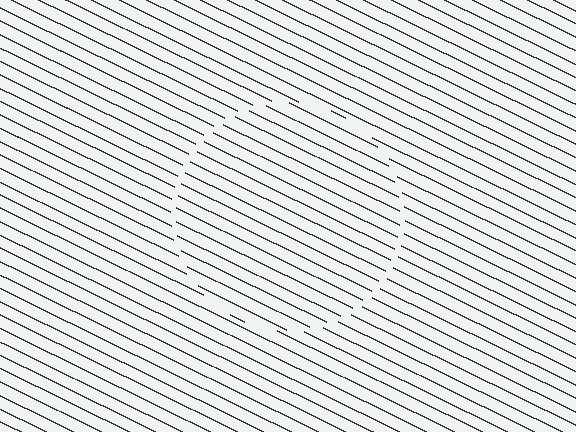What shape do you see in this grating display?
An illusory circle. The interior of the shape contains the same grating, shifted by half a period — the contour is defined by the phase discontinuity where line-ends from the inner and outer gratings abut.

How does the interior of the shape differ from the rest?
The interior of the shape contains the same grating, shifted by half a period — the contour is defined by the phase discontinuity where line-ends from the inner and outer gratings abut.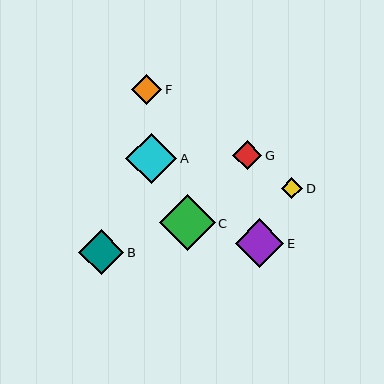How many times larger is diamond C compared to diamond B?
Diamond C is approximately 1.2 times the size of diamond B.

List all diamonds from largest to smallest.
From largest to smallest: C, A, E, B, F, G, D.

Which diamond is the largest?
Diamond C is the largest with a size of approximately 56 pixels.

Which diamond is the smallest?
Diamond D is the smallest with a size of approximately 21 pixels.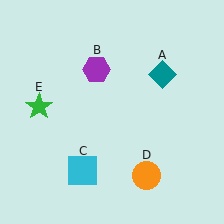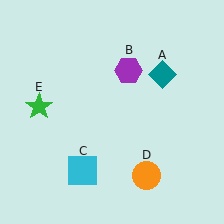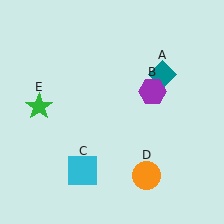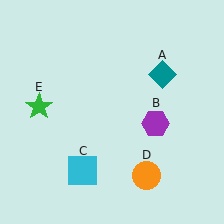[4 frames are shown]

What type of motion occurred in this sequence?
The purple hexagon (object B) rotated clockwise around the center of the scene.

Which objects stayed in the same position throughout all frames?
Teal diamond (object A) and cyan square (object C) and orange circle (object D) and green star (object E) remained stationary.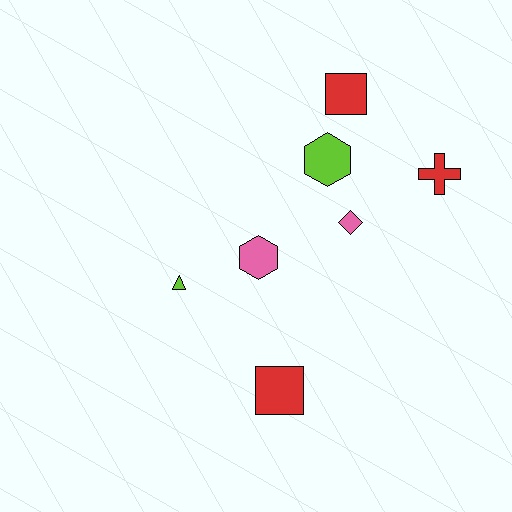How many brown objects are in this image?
There are no brown objects.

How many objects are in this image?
There are 7 objects.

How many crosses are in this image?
There is 1 cross.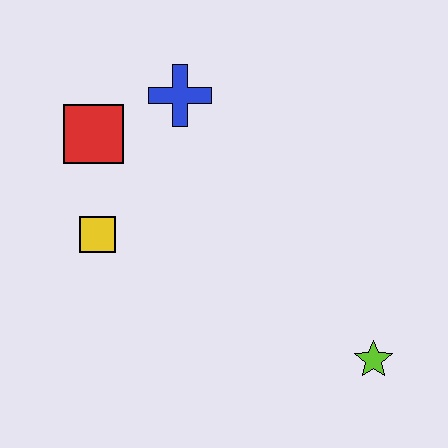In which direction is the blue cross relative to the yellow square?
The blue cross is above the yellow square.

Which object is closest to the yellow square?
The red square is closest to the yellow square.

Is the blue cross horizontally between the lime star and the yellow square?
Yes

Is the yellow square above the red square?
No